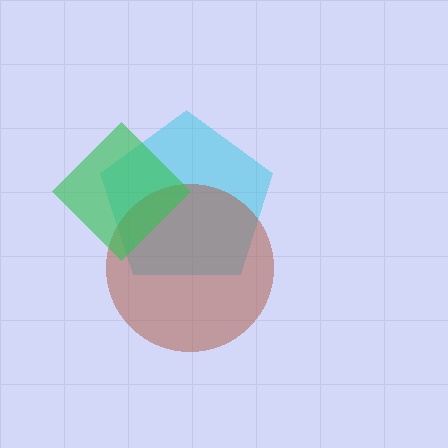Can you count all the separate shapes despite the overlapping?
Yes, there are 3 separate shapes.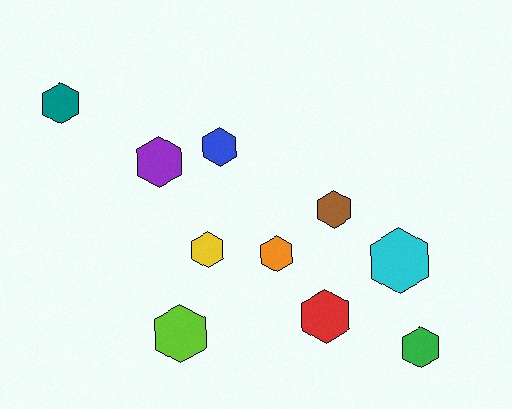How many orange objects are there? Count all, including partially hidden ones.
There is 1 orange object.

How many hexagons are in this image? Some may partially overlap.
There are 10 hexagons.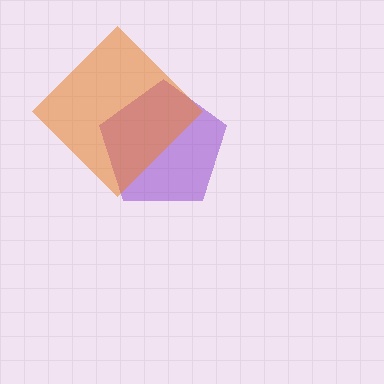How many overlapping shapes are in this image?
There are 2 overlapping shapes in the image.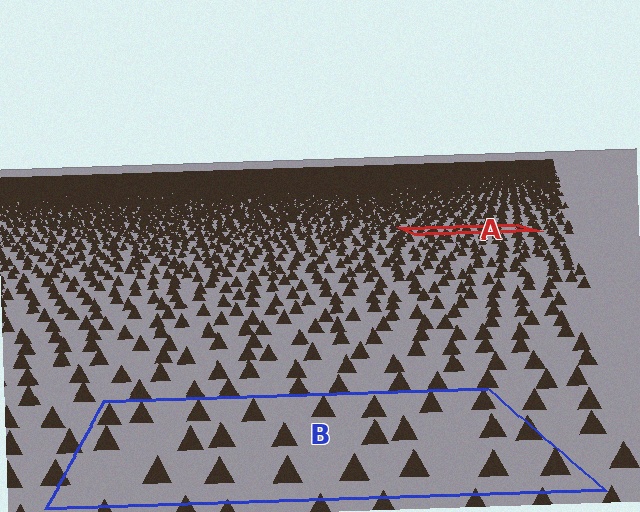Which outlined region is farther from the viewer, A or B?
Region A is farther from the viewer — the texture elements inside it appear smaller and more densely packed.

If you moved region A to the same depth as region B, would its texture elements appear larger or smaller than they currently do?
They would appear larger. At a closer depth, the same texture elements are projected at a bigger on-screen size.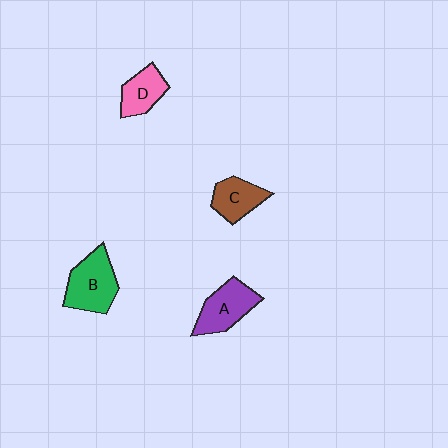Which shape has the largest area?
Shape B (green).